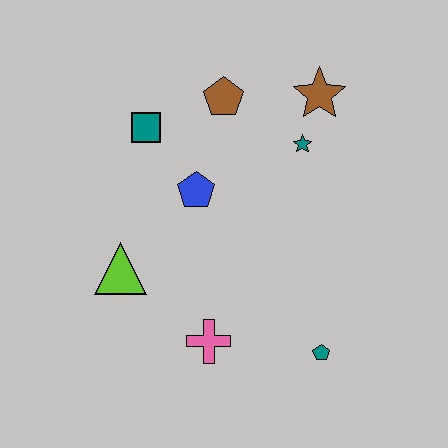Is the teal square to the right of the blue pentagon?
No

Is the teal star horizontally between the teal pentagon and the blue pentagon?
Yes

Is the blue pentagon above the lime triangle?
Yes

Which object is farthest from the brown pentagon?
The teal pentagon is farthest from the brown pentagon.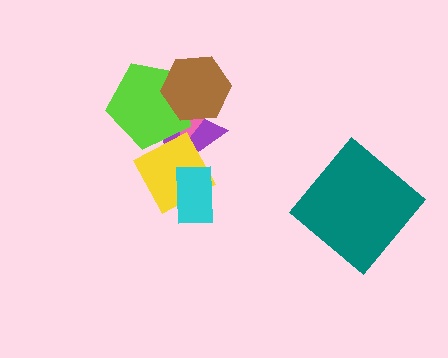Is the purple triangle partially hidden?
Yes, it is partially covered by another shape.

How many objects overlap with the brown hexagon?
3 objects overlap with the brown hexagon.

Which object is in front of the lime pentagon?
The brown hexagon is in front of the lime pentagon.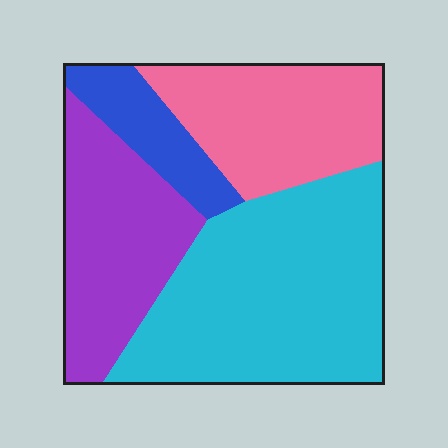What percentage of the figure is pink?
Pink takes up about one quarter (1/4) of the figure.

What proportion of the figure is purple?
Purple takes up about one quarter (1/4) of the figure.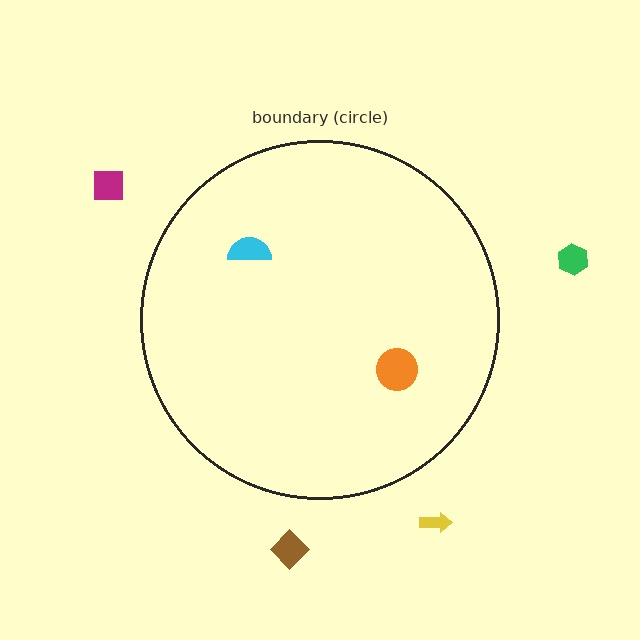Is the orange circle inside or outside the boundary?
Inside.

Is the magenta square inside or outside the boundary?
Outside.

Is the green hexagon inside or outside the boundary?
Outside.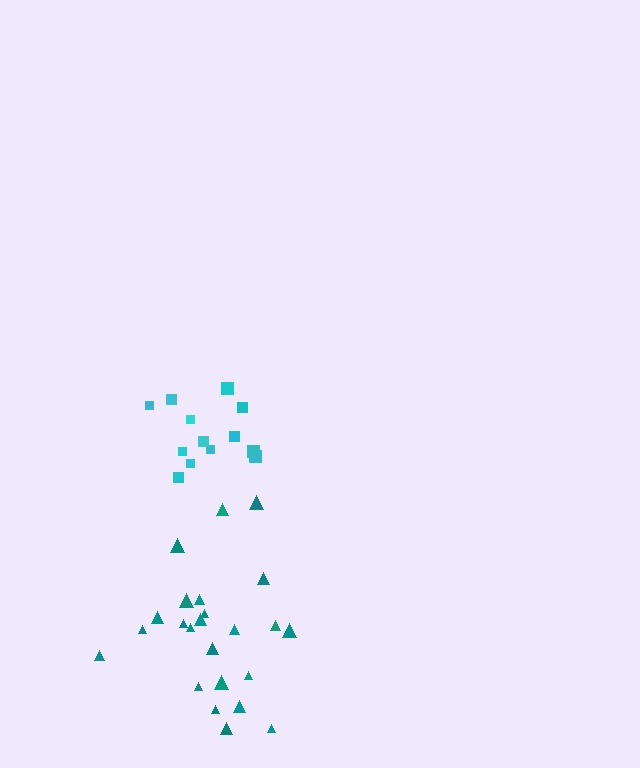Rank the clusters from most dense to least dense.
cyan, teal.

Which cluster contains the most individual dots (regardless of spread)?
Teal (24).